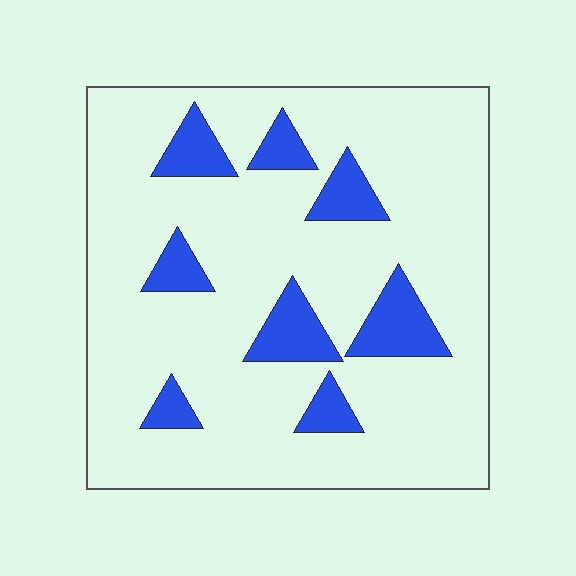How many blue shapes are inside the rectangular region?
8.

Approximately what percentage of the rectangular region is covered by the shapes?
Approximately 15%.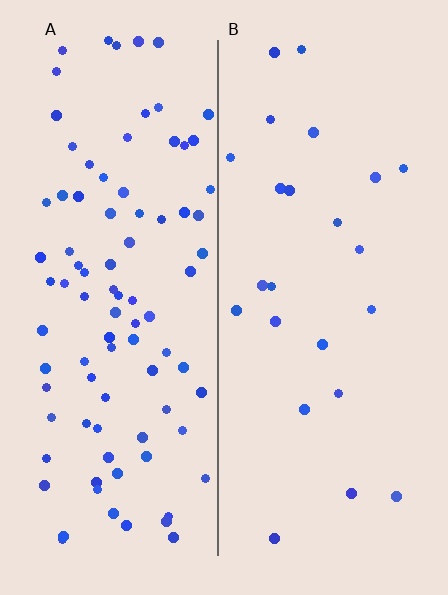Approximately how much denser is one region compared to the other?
Approximately 3.8× — region A over region B.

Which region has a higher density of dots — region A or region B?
A (the left).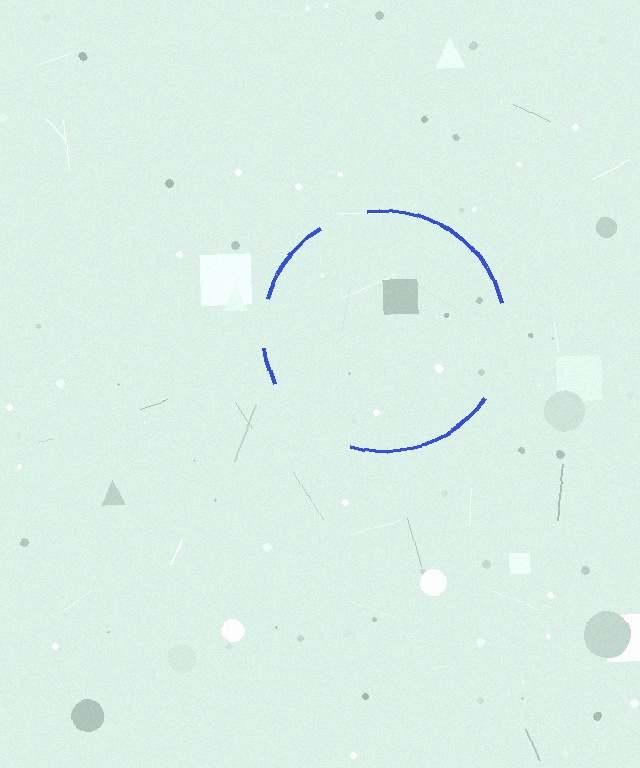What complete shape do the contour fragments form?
The contour fragments form a circle.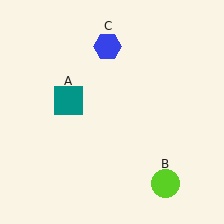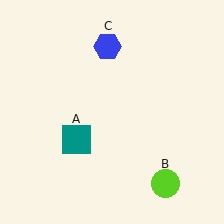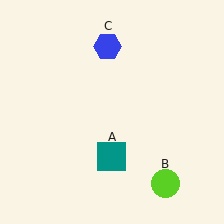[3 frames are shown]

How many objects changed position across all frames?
1 object changed position: teal square (object A).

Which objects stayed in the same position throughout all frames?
Lime circle (object B) and blue hexagon (object C) remained stationary.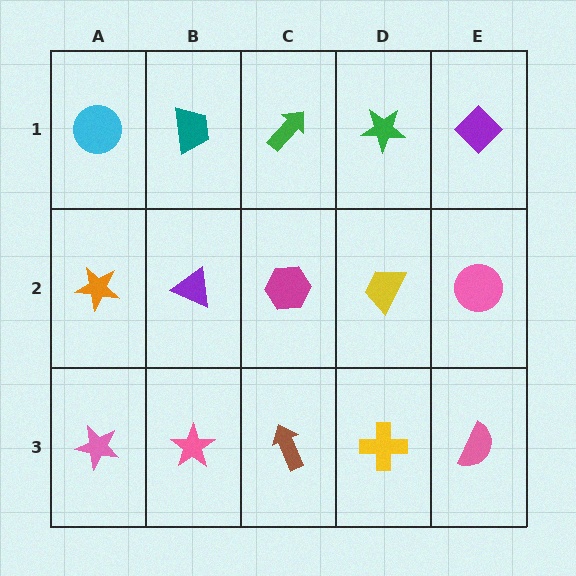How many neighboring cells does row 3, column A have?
2.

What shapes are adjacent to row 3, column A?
An orange star (row 2, column A), a pink star (row 3, column B).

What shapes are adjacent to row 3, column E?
A pink circle (row 2, column E), a yellow cross (row 3, column D).